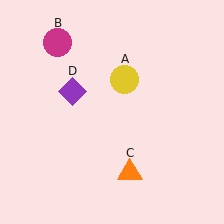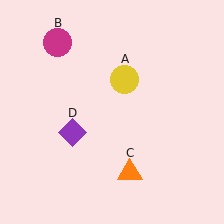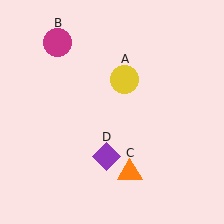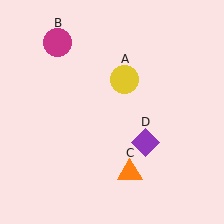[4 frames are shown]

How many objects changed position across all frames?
1 object changed position: purple diamond (object D).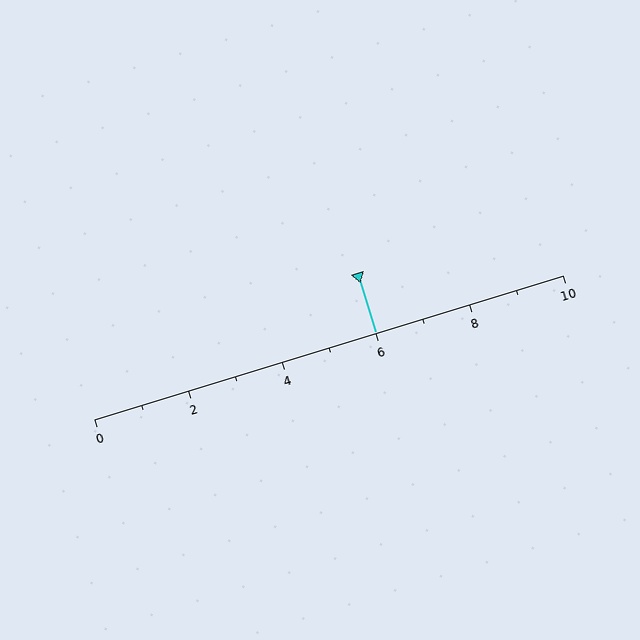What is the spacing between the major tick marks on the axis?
The major ticks are spaced 2 apart.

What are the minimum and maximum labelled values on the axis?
The axis runs from 0 to 10.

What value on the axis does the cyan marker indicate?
The marker indicates approximately 6.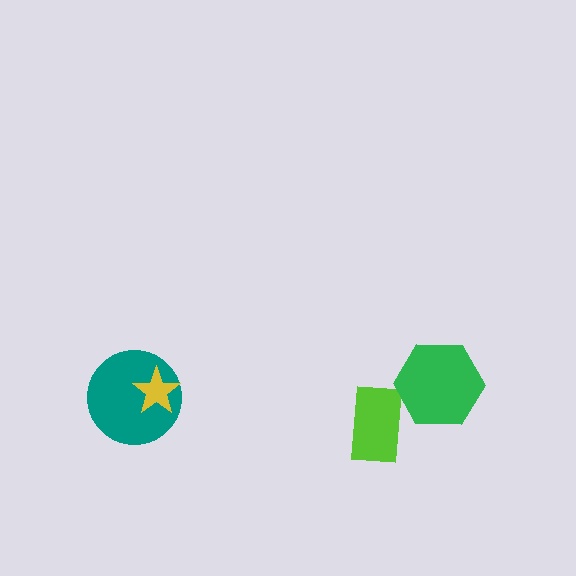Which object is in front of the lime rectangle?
The green hexagon is in front of the lime rectangle.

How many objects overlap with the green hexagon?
1 object overlaps with the green hexagon.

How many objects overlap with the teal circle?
1 object overlaps with the teal circle.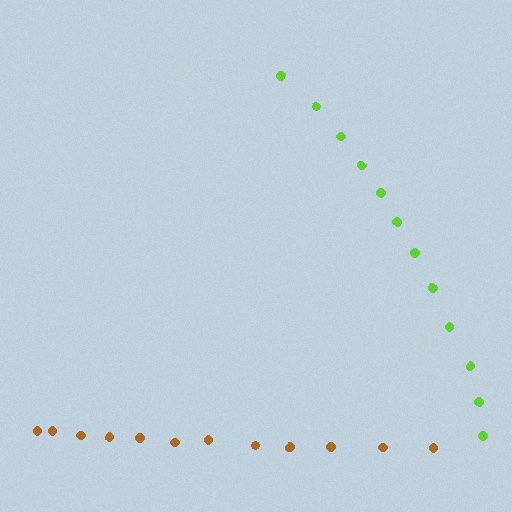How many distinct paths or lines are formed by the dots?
There are 2 distinct paths.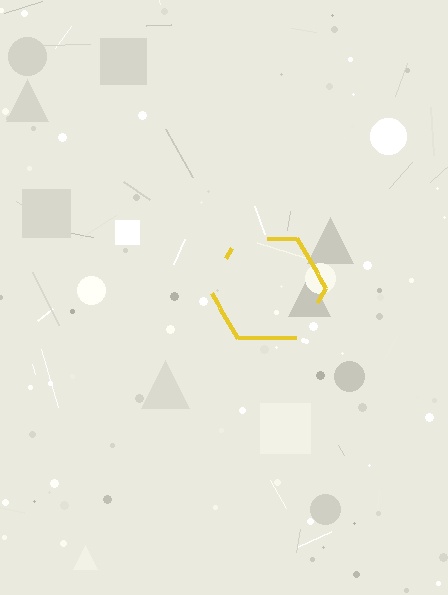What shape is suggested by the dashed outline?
The dashed outline suggests a hexagon.